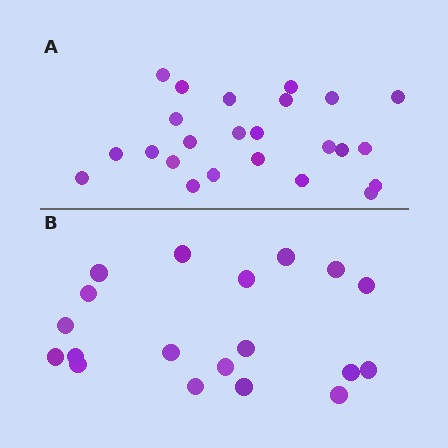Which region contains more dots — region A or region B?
Region A (the top region) has more dots.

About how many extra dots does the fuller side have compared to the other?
Region A has about 5 more dots than region B.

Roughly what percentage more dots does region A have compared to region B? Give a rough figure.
About 25% more.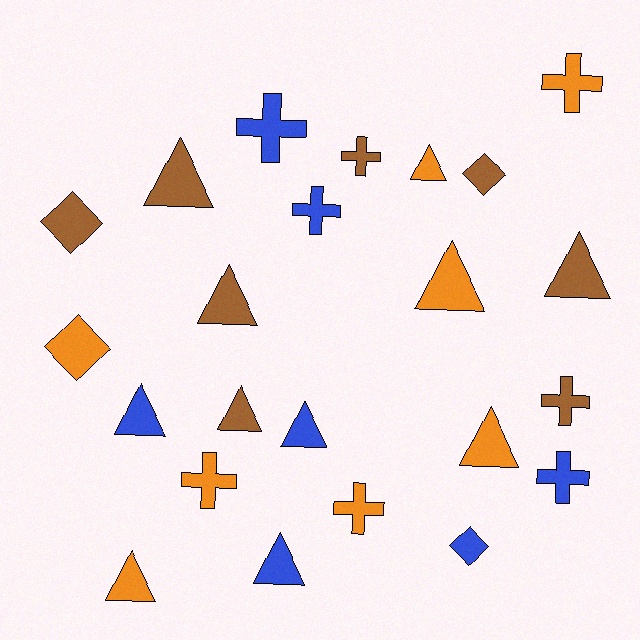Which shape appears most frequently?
Triangle, with 11 objects.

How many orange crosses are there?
There are 3 orange crosses.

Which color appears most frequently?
Brown, with 8 objects.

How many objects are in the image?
There are 23 objects.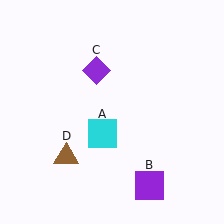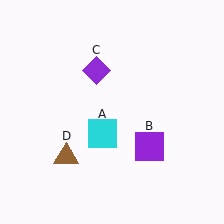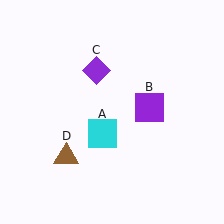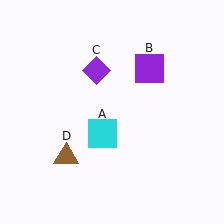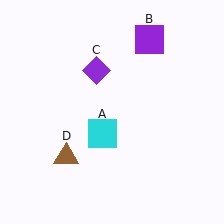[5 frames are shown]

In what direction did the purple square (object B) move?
The purple square (object B) moved up.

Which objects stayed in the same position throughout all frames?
Cyan square (object A) and purple diamond (object C) and brown triangle (object D) remained stationary.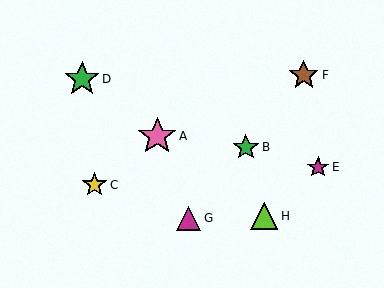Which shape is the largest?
The pink star (labeled A) is the largest.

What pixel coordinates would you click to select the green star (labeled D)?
Click at (82, 79) to select the green star D.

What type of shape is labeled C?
Shape C is a yellow star.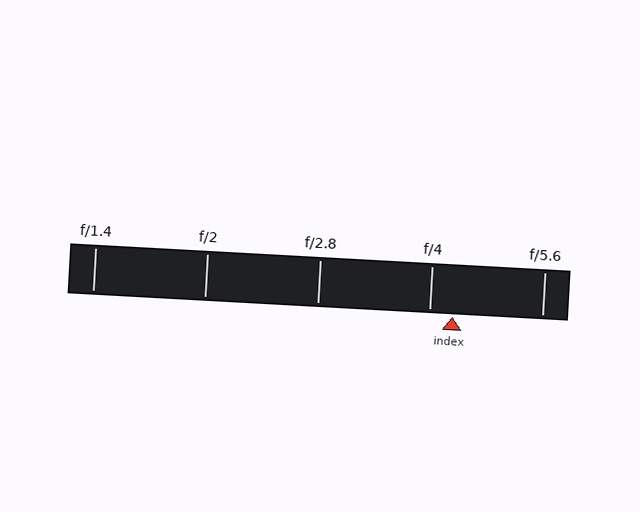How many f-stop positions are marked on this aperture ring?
There are 5 f-stop positions marked.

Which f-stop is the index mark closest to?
The index mark is closest to f/4.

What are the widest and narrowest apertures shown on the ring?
The widest aperture shown is f/1.4 and the narrowest is f/5.6.